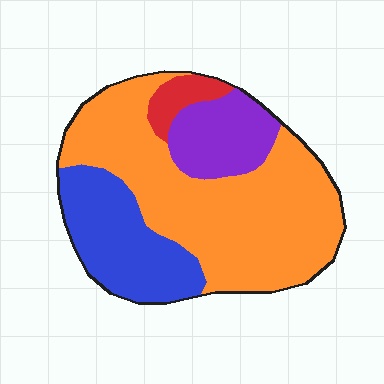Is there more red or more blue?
Blue.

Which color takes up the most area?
Orange, at roughly 55%.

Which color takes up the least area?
Red, at roughly 5%.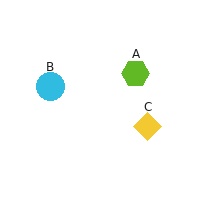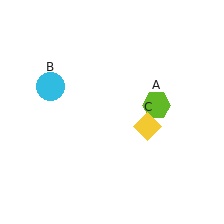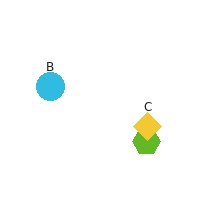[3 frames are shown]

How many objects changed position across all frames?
1 object changed position: lime hexagon (object A).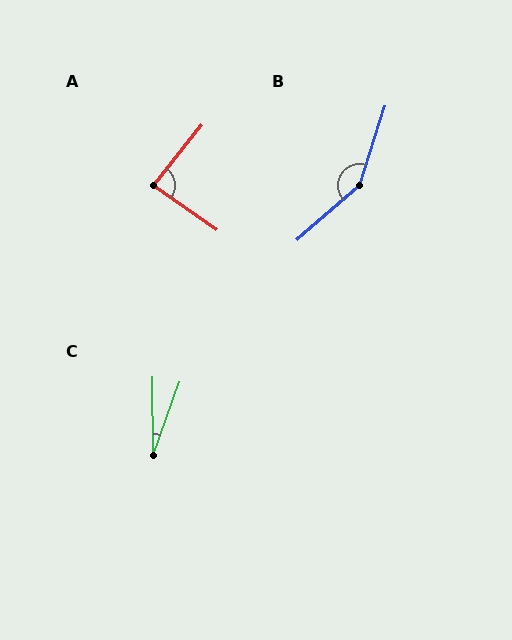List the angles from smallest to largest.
C (20°), A (86°), B (149°).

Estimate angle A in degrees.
Approximately 86 degrees.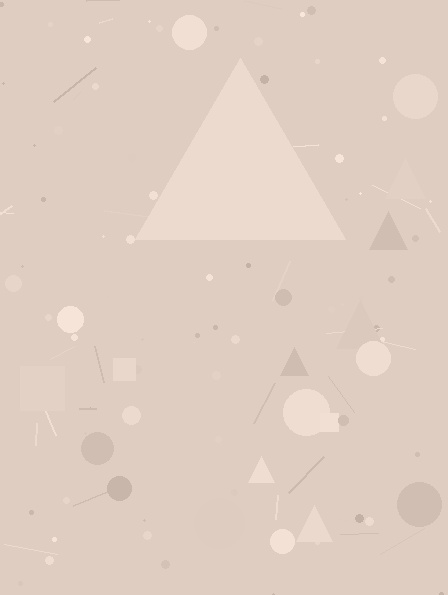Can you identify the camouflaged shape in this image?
The camouflaged shape is a triangle.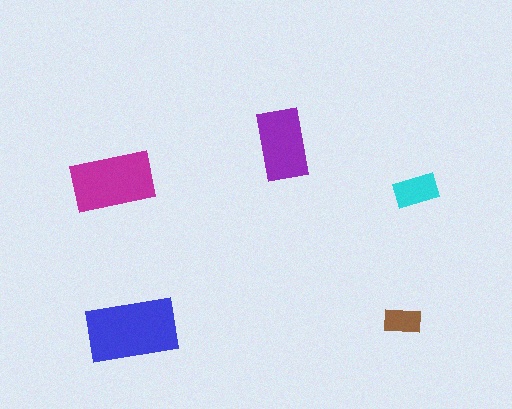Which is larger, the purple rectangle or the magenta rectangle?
The magenta one.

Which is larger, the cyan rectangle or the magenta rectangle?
The magenta one.